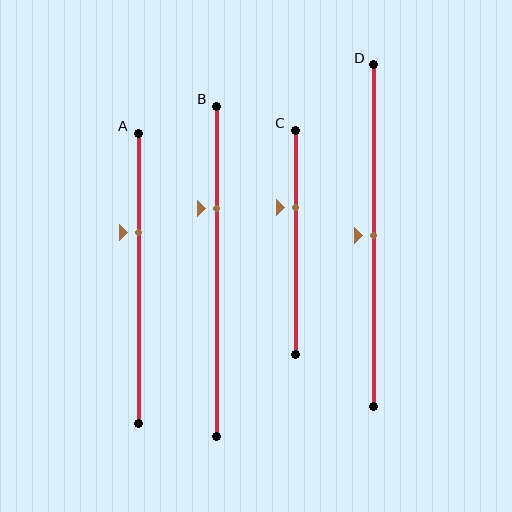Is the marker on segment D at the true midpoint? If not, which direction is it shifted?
Yes, the marker on segment D is at the true midpoint.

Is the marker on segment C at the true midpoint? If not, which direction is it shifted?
No, the marker on segment C is shifted upward by about 16% of the segment length.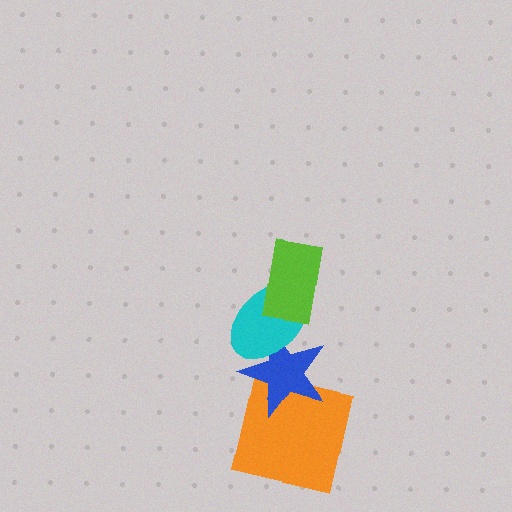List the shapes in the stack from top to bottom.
From top to bottom: the lime rectangle, the cyan ellipse, the blue star, the orange square.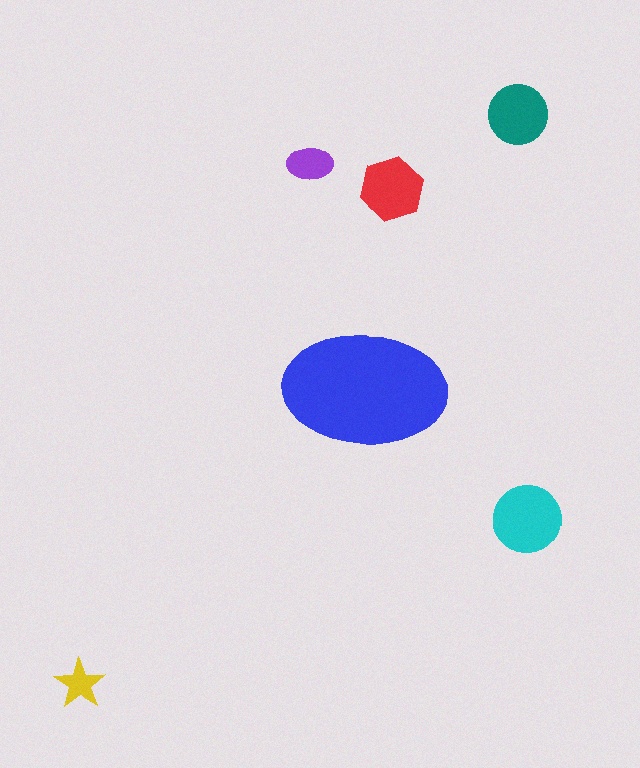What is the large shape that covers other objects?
A blue ellipse.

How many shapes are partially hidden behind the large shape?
0 shapes are partially hidden.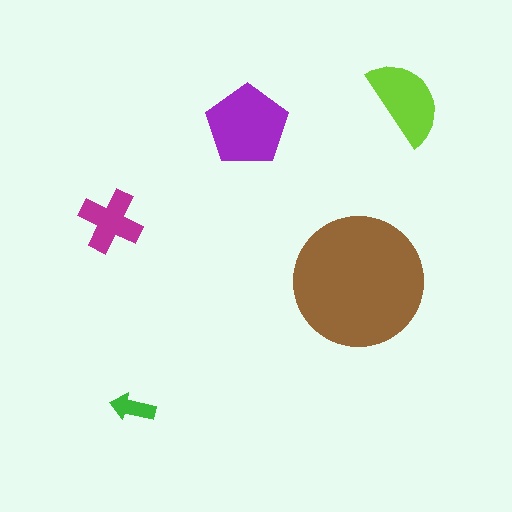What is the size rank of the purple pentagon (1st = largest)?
2nd.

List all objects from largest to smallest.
The brown circle, the purple pentagon, the lime semicircle, the magenta cross, the green arrow.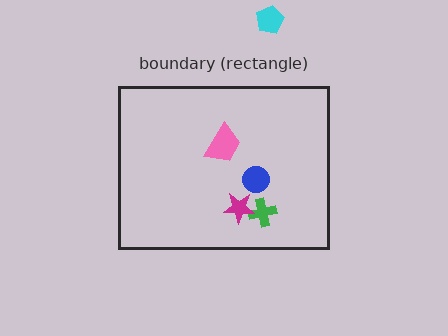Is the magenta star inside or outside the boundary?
Inside.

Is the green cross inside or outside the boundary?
Inside.